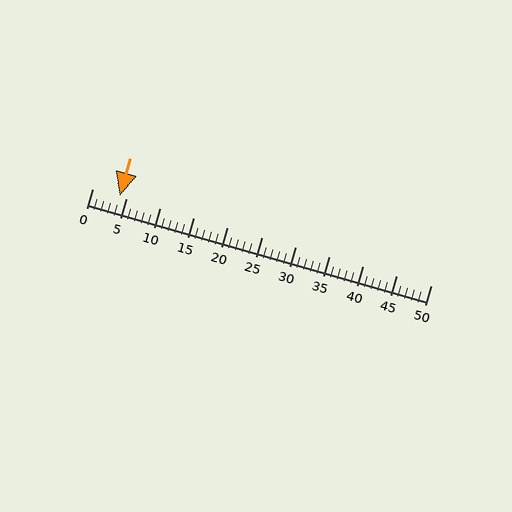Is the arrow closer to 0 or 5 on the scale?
The arrow is closer to 5.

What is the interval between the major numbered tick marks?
The major tick marks are spaced 5 units apart.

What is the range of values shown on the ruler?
The ruler shows values from 0 to 50.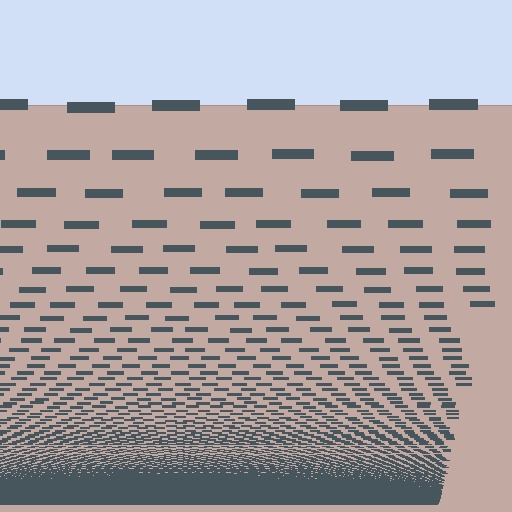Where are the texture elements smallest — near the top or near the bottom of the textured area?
Near the bottom.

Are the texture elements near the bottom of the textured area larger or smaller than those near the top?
Smaller. The gradient is inverted — elements near the bottom are smaller and denser.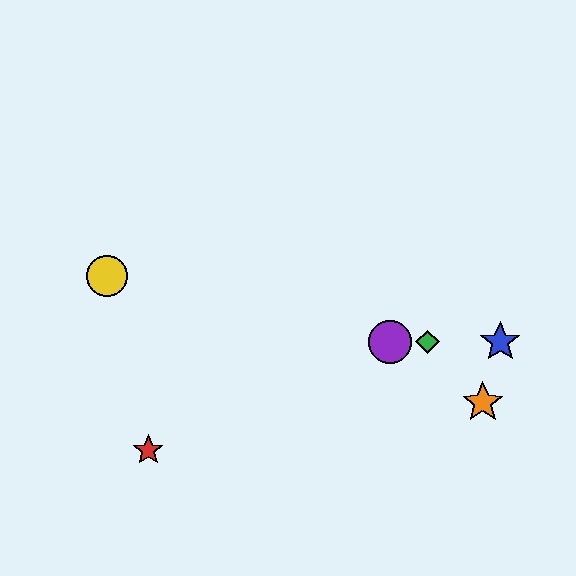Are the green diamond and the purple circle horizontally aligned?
Yes, both are at y≈342.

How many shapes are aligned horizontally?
3 shapes (the blue star, the green diamond, the purple circle) are aligned horizontally.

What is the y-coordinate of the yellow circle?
The yellow circle is at y≈276.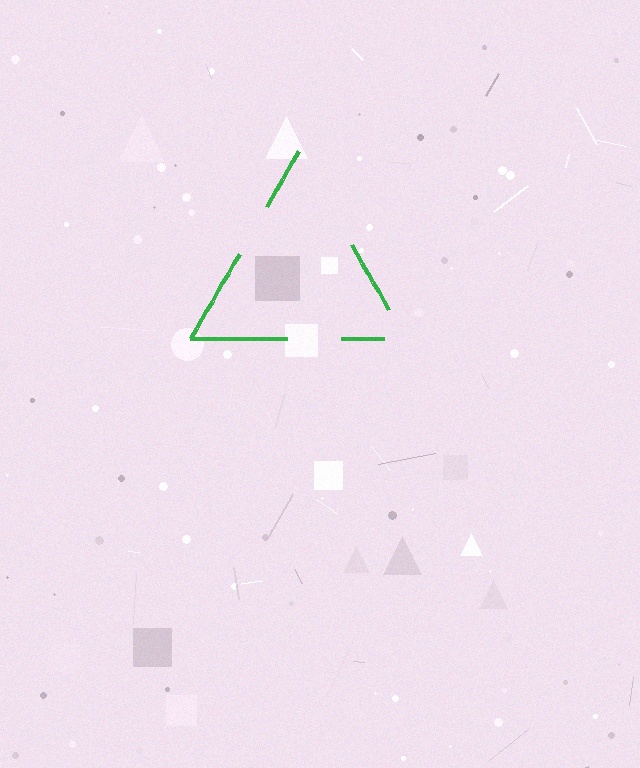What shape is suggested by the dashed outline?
The dashed outline suggests a triangle.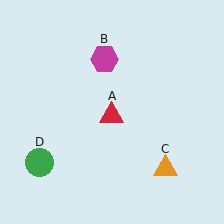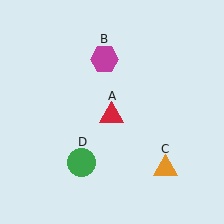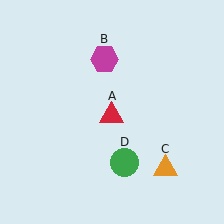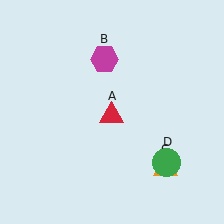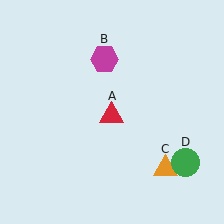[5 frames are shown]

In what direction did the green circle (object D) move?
The green circle (object D) moved right.